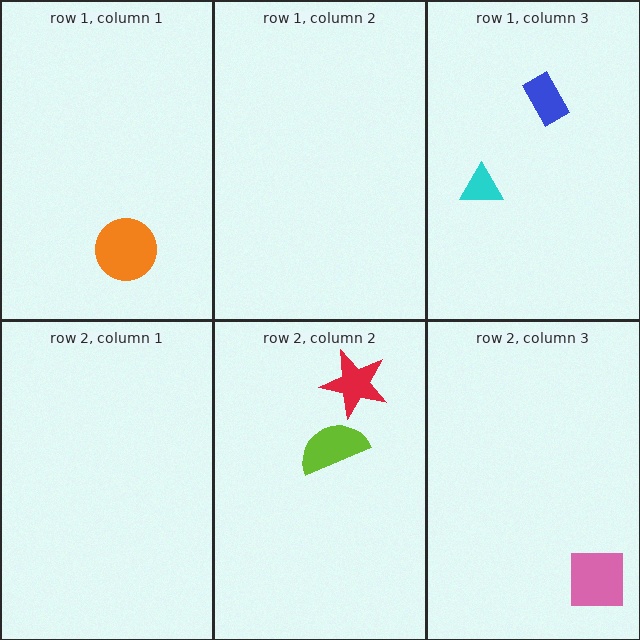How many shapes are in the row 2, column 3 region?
1.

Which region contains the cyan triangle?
The row 1, column 3 region.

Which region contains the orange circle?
The row 1, column 1 region.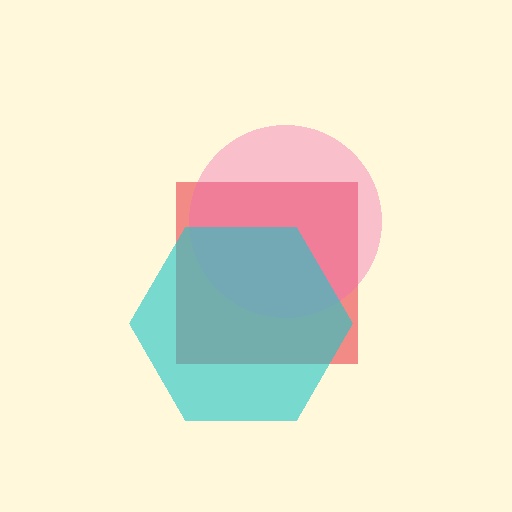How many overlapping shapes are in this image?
There are 3 overlapping shapes in the image.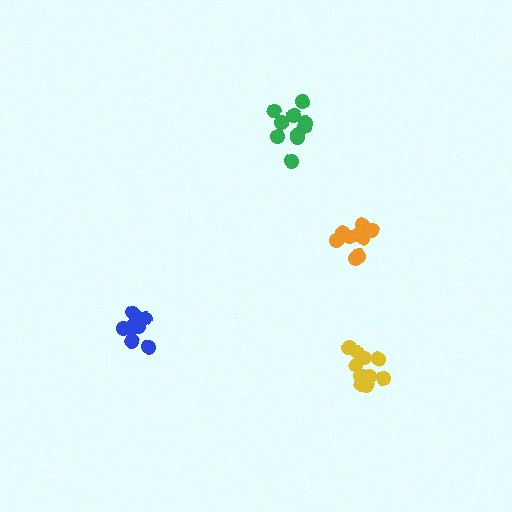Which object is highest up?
The green cluster is topmost.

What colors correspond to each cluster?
The clusters are colored: yellow, blue, green, orange.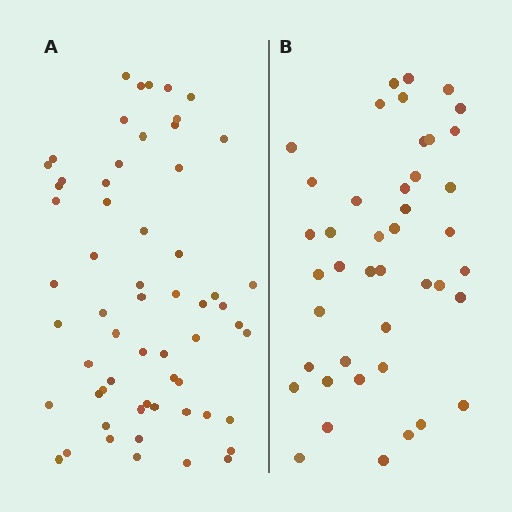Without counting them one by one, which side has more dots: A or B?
Region A (the left region) has more dots.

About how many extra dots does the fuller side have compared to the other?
Region A has approximately 15 more dots than region B.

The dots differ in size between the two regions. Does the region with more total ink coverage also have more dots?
No. Region B has more total ink coverage because its dots are larger, but region A actually contains more individual dots. Total area can be misleading — the number of items is what matters here.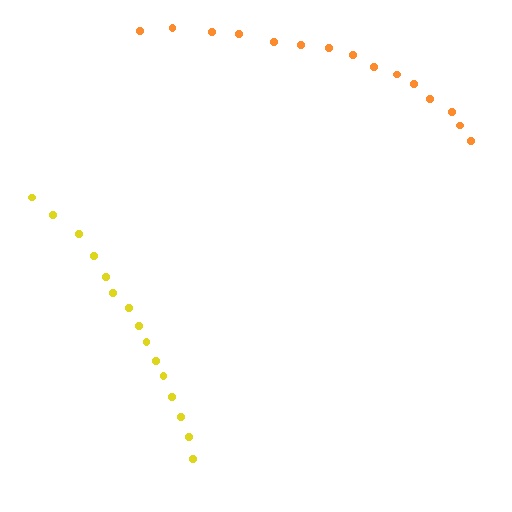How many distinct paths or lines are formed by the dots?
There are 2 distinct paths.